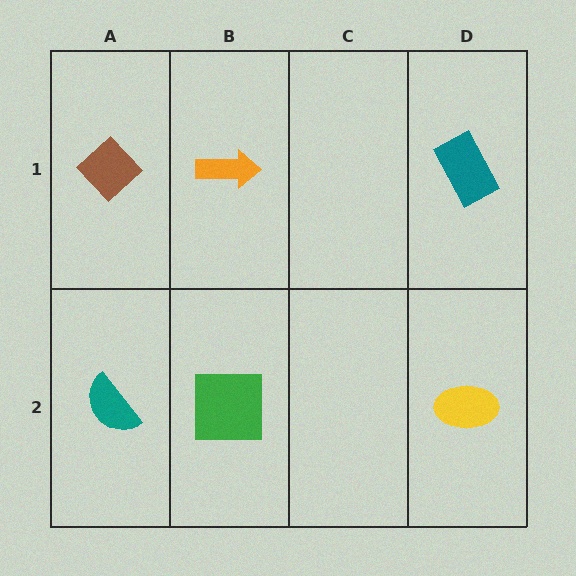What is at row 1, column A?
A brown diamond.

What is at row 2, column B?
A green square.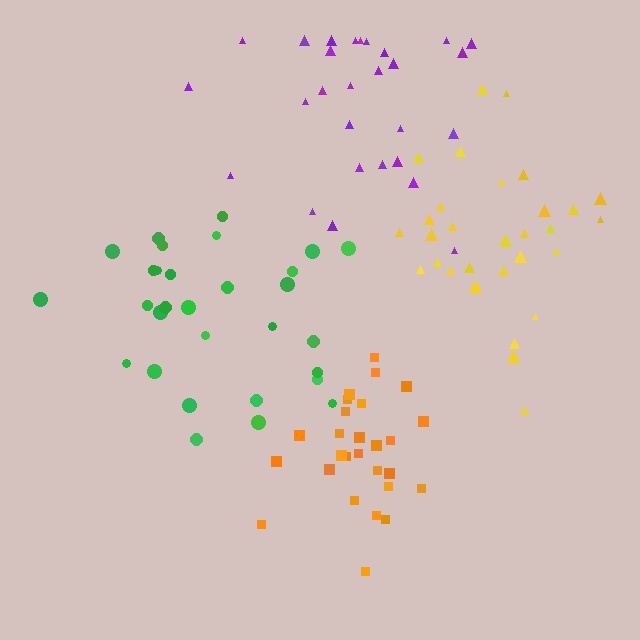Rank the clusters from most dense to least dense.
orange, green, yellow, purple.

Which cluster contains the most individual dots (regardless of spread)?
Yellow (30).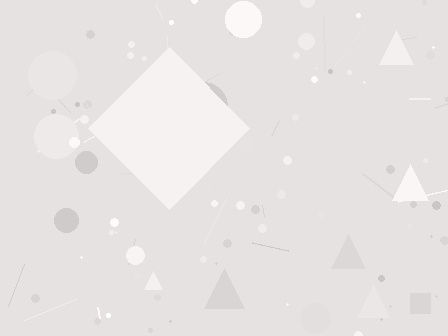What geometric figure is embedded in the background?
A diamond is embedded in the background.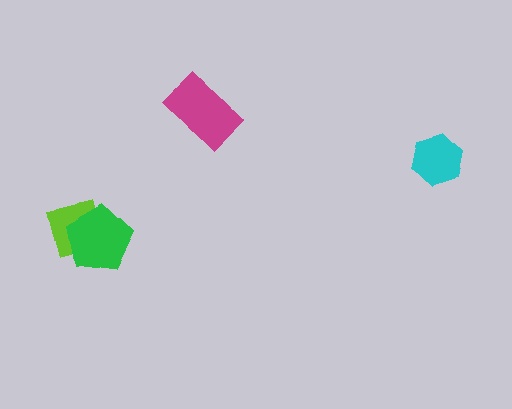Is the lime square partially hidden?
Yes, it is partially covered by another shape.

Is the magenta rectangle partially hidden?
No, no other shape covers it.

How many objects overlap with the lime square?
1 object overlaps with the lime square.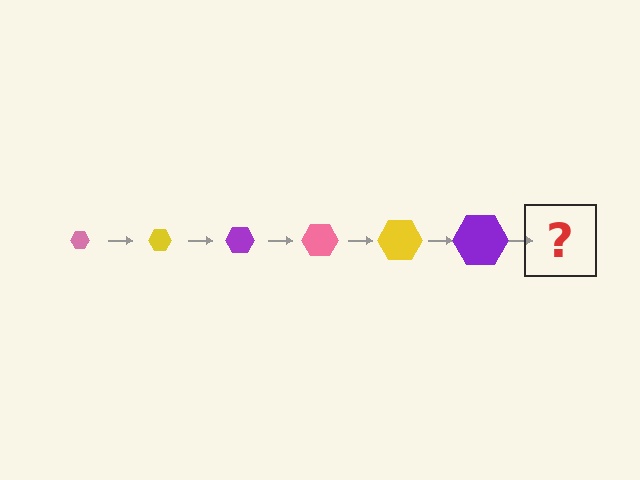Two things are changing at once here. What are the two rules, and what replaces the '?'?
The two rules are that the hexagon grows larger each step and the color cycles through pink, yellow, and purple. The '?' should be a pink hexagon, larger than the previous one.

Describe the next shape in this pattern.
It should be a pink hexagon, larger than the previous one.